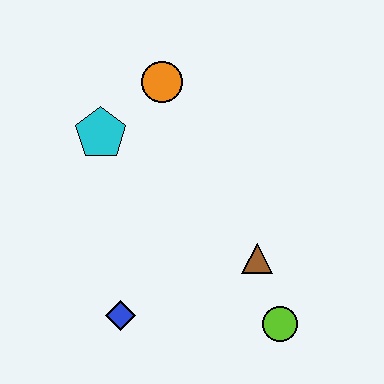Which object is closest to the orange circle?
The cyan pentagon is closest to the orange circle.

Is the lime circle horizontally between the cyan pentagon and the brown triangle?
No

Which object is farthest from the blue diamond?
The orange circle is farthest from the blue diamond.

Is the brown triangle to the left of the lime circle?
Yes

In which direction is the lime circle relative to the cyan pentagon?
The lime circle is below the cyan pentagon.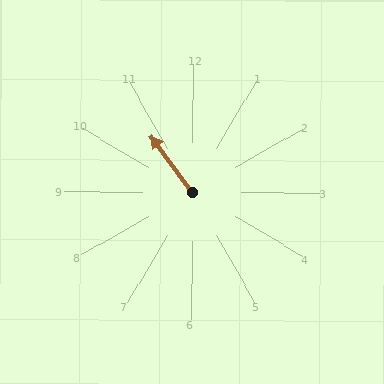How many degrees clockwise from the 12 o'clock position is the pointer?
Approximately 324 degrees.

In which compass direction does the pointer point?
Northwest.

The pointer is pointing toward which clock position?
Roughly 11 o'clock.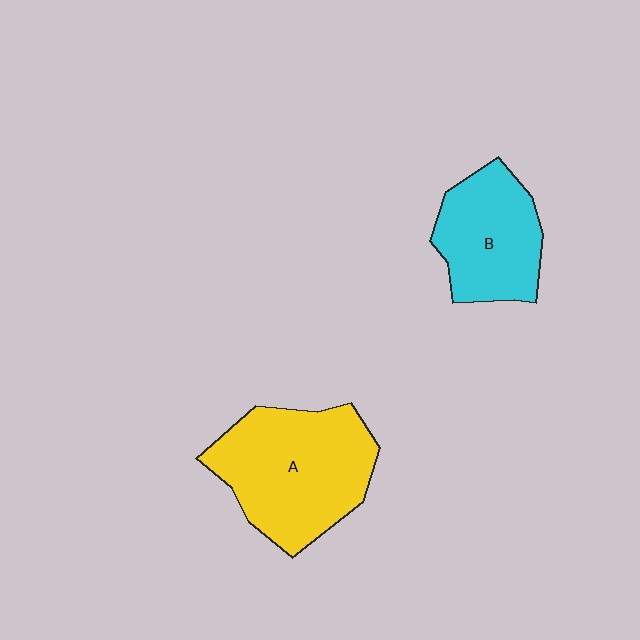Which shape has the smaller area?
Shape B (cyan).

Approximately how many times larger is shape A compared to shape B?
Approximately 1.5 times.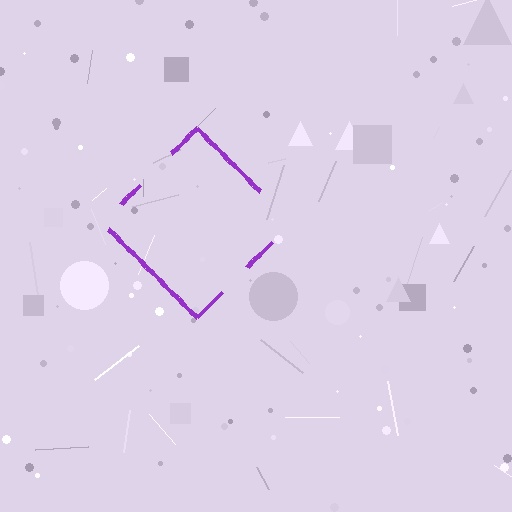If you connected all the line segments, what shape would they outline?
They would outline a diamond.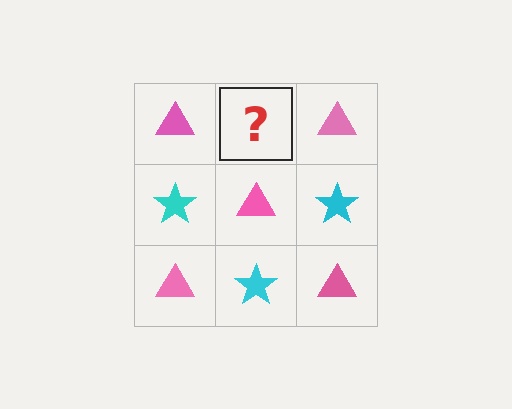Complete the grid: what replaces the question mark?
The question mark should be replaced with a cyan star.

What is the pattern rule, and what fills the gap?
The rule is that it alternates pink triangle and cyan star in a checkerboard pattern. The gap should be filled with a cyan star.